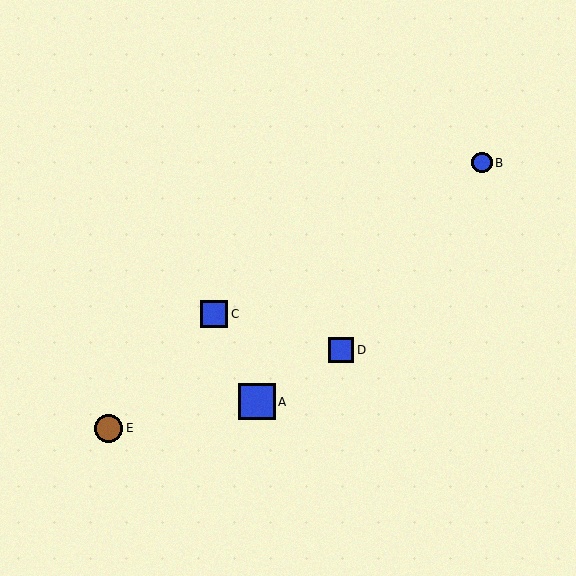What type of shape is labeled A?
Shape A is a blue square.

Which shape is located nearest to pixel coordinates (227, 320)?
The blue square (labeled C) at (214, 314) is nearest to that location.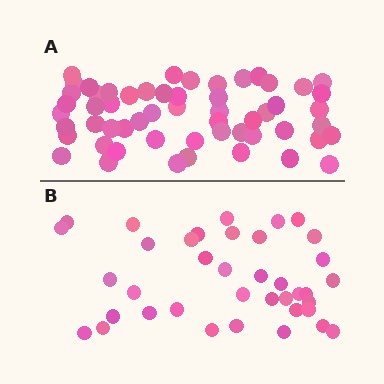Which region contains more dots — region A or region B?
Region A (the top region) has more dots.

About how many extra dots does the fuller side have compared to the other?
Region A has approximately 20 more dots than region B.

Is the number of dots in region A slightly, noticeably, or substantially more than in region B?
Region A has substantially more. The ratio is roughly 1.5 to 1.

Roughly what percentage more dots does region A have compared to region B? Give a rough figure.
About 45% more.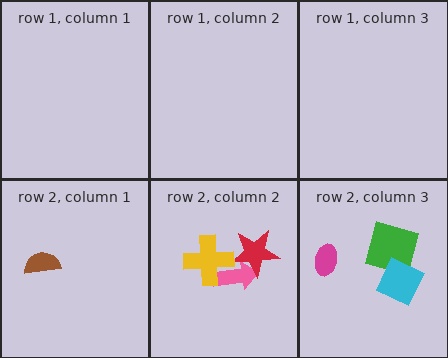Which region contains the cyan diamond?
The row 2, column 3 region.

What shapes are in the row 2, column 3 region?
The magenta ellipse, the green square, the cyan diamond.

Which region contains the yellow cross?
The row 2, column 2 region.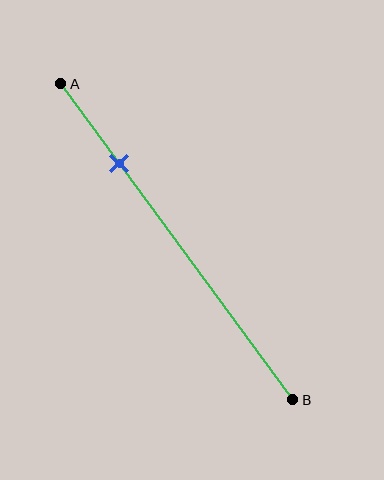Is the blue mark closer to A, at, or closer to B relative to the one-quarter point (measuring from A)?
The blue mark is approximately at the one-quarter point of segment AB.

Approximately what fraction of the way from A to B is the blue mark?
The blue mark is approximately 25% of the way from A to B.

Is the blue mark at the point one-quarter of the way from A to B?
Yes, the mark is approximately at the one-quarter point.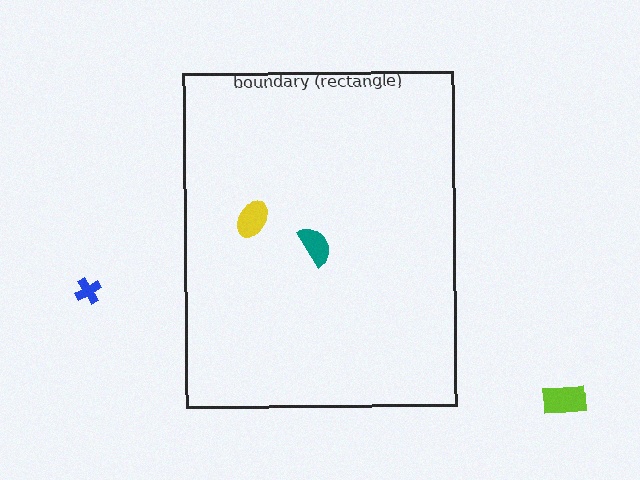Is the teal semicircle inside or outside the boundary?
Inside.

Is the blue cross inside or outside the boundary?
Outside.